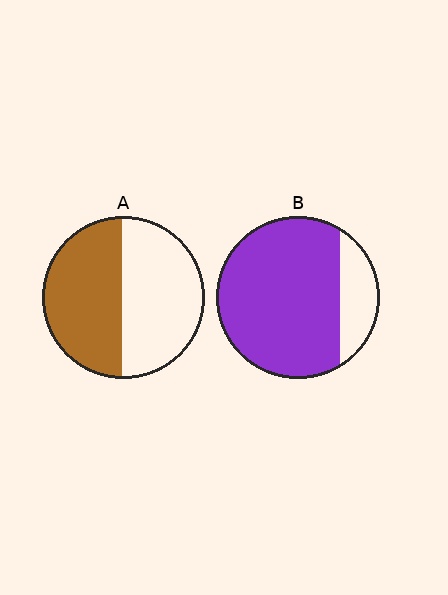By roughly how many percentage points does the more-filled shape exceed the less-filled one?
By roughly 30 percentage points (B over A).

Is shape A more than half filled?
Roughly half.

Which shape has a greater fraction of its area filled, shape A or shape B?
Shape B.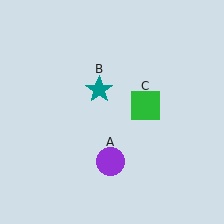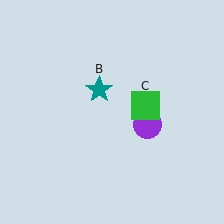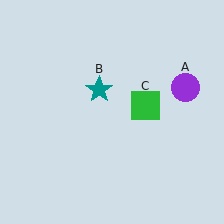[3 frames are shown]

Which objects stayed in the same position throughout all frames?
Teal star (object B) and green square (object C) remained stationary.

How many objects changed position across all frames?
1 object changed position: purple circle (object A).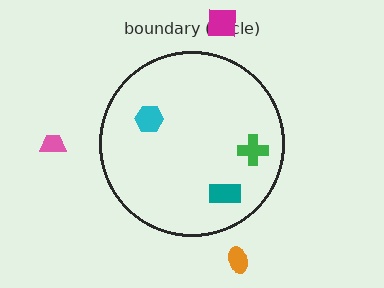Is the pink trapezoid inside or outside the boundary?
Outside.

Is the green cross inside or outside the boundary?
Inside.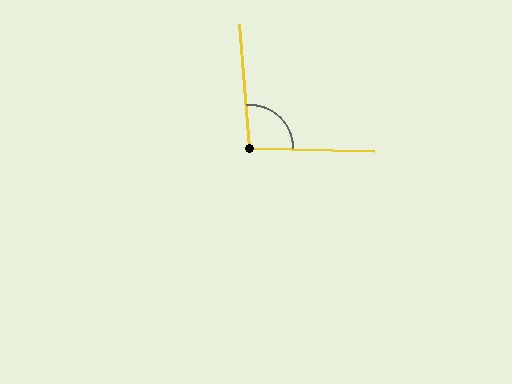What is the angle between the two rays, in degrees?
Approximately 96 degrees.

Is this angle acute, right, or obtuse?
It is obtuse.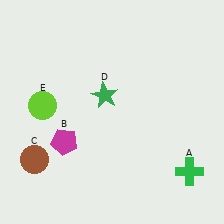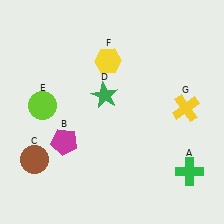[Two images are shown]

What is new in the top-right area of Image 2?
A yellow cross (G) was added in the top-right area of Image 2.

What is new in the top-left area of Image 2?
A yellow hexagon (F) was added in the top-left area of Image 2.